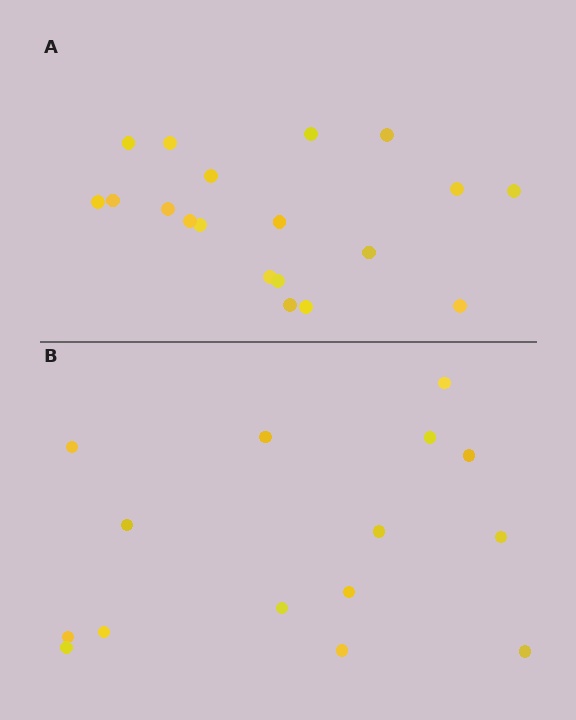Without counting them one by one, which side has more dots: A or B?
Region A (the top region) has more dots.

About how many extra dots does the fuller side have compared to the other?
Region A has about 4 more dots than region B.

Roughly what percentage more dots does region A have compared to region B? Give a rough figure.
About 25% more.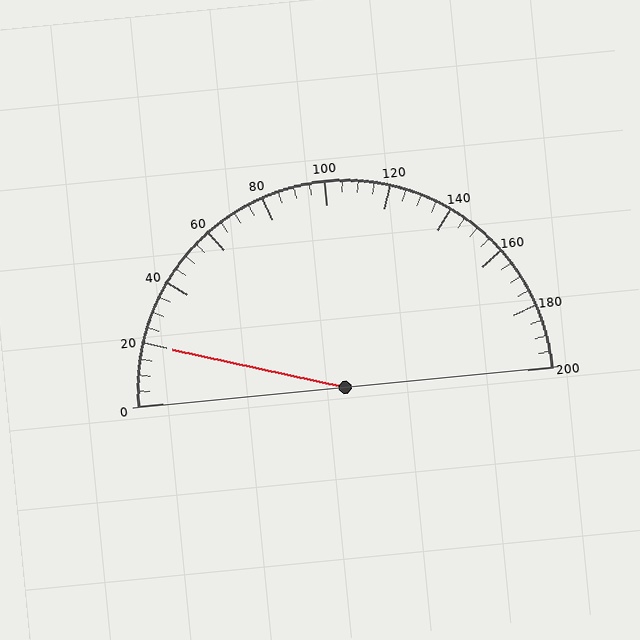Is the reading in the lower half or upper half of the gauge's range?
The reading is in the lower half of the range (0 to 200).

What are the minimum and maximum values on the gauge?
The gauge ranges from 0 to 200.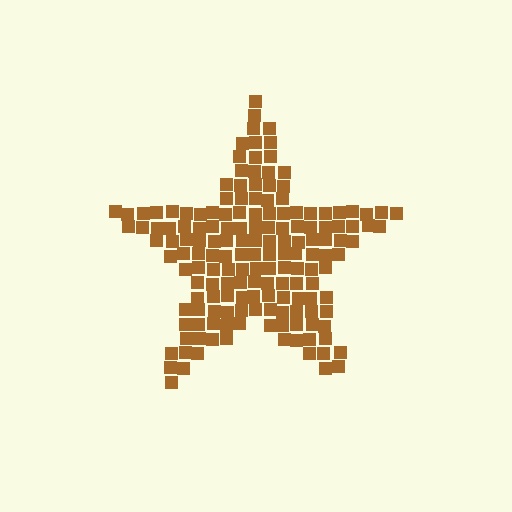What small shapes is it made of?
It is made of small squares.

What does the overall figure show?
The overall figure shows a star.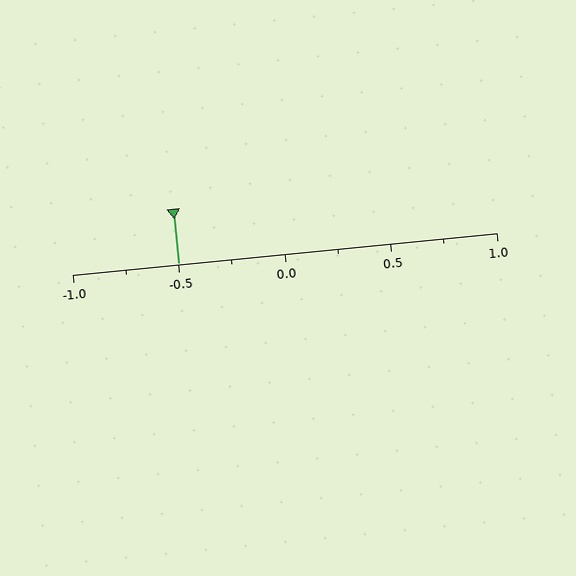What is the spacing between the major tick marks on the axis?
The major ticks are spaced 0.5 apart.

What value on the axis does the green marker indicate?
The marker indicates approximately -0.5.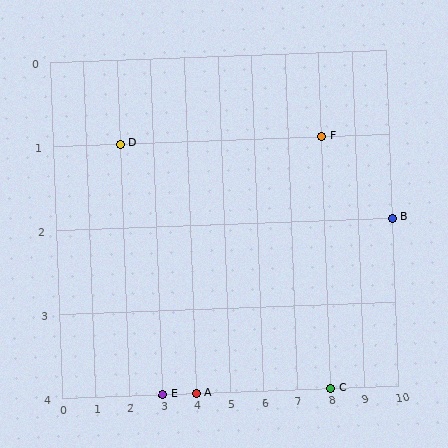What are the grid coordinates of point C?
Point C is at grid coordinates (8, 4).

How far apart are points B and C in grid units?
Points B and C are 2 columns and 2 rows apart (about 2.8 grid units diagonally).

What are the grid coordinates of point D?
Point D is at grid coordinates (2, 1).